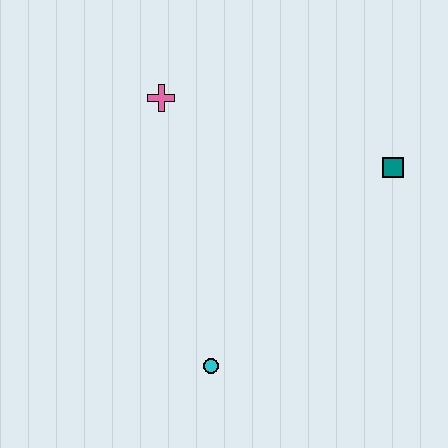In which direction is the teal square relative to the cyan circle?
The teal square is above the cyan circle.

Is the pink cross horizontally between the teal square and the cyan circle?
No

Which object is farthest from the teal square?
The cyan circle is farthest from the teal square.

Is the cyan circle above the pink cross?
No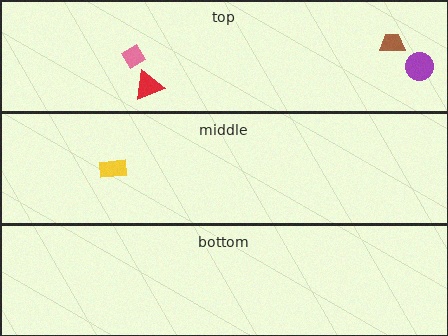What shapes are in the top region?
The pink diamond, the brown trapezoid, the purple circle, the red triangle.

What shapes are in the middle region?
The yellow rectangle.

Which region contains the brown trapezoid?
The top region.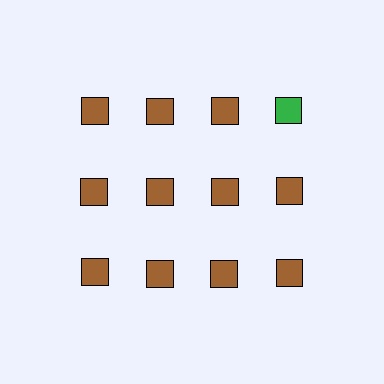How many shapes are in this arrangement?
There are 12 shapes arranged in a grid pattern.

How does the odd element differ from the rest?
It has a different color: green instead of brown.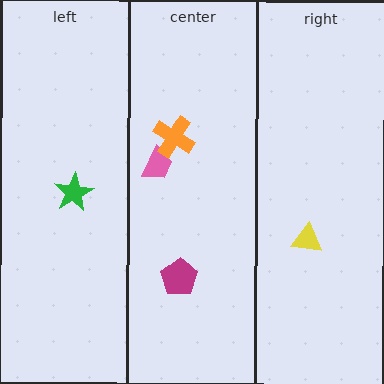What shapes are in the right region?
The yellow triangle.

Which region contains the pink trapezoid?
The center region.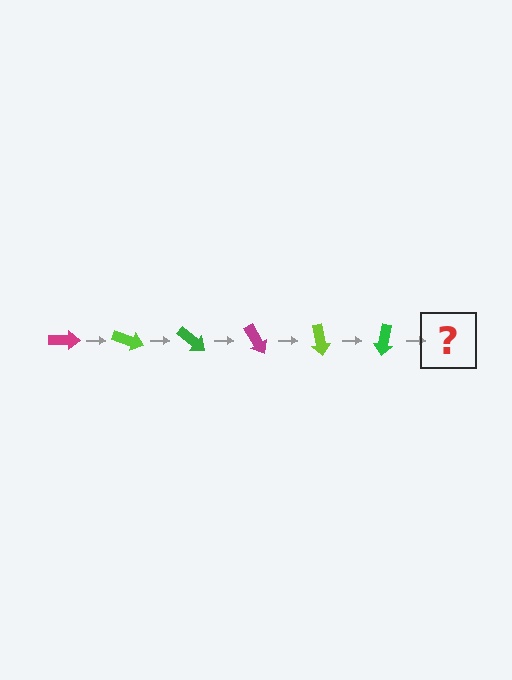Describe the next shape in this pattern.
It should be a magenta arrow, rotated 120 degrees from the start.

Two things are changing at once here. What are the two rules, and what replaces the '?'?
The two rules are that it rotates 20 degrees each step and the color cycles through magenta, lime, and green. The '?' should be a magenta arrow, rotated 120 degrees from the start.